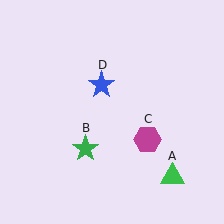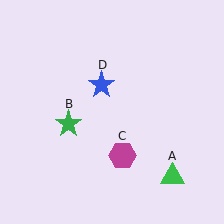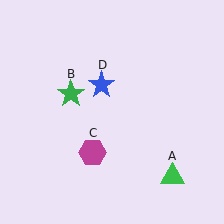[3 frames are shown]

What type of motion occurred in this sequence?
The green star (object B), magenta hexagon (object C) rotated clockwise around the center of the scene.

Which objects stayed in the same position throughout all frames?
Green triangle (object A) and blue star (object D) remained stationary.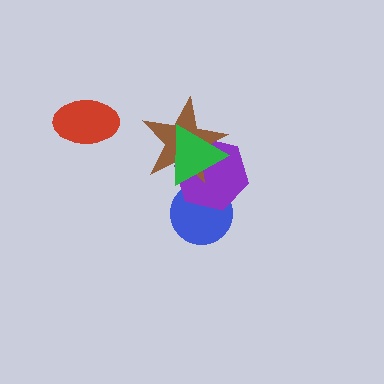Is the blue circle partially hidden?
Yes, it is partially covered by another shape.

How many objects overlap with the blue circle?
2 objects overlap with the blue circle.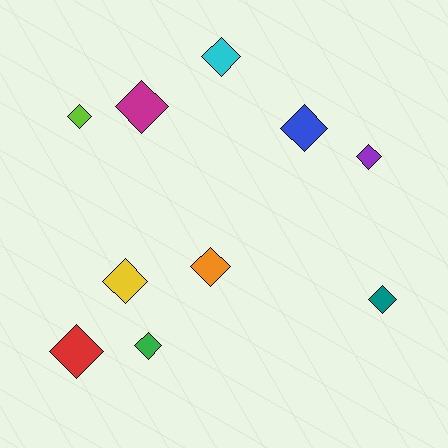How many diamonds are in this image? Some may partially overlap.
There are 10 diamonds.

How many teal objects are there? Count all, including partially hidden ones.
There is 1 teal object.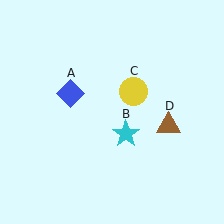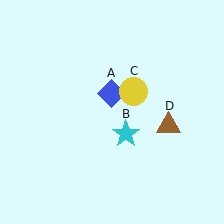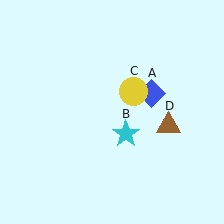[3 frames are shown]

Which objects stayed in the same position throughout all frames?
Cyan star (object B) and yellow circle (object C) and brown triangle (object D) remained stationary.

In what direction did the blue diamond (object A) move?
The blue diamond (object A) moved right.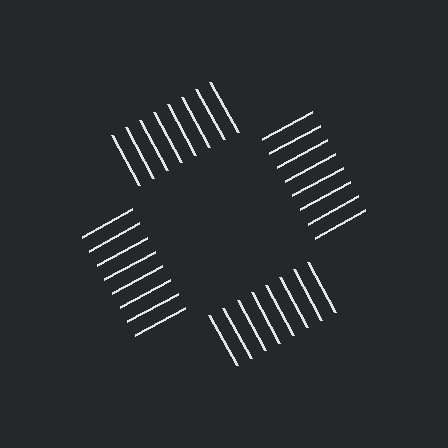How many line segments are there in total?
32 — 8 along each of the 4 edges.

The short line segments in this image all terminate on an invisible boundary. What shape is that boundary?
An illusory square — the line segments terminate on its edges but no continuous stroke is drawn.